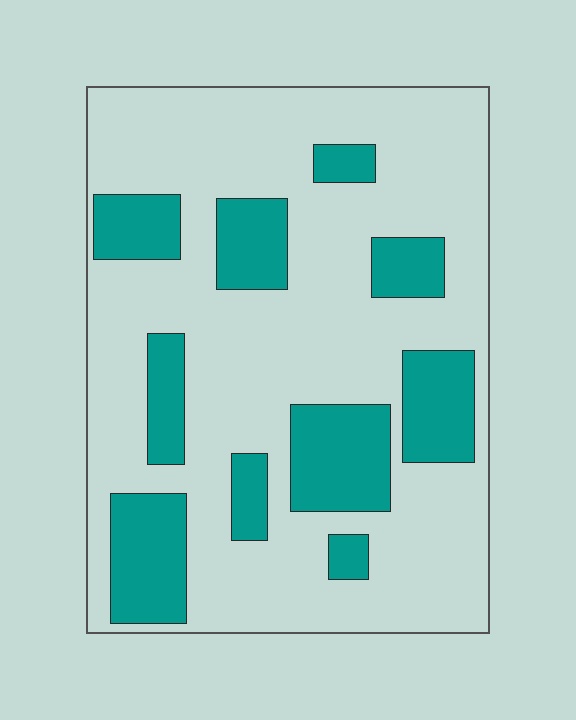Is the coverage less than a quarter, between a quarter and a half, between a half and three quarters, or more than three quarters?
Between a quarter and a half.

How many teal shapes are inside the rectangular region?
10.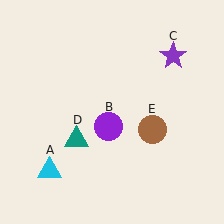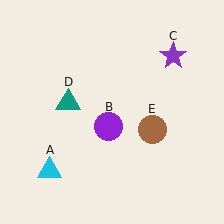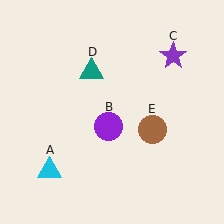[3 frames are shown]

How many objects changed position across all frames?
1 object changed position: teal triangle (object D).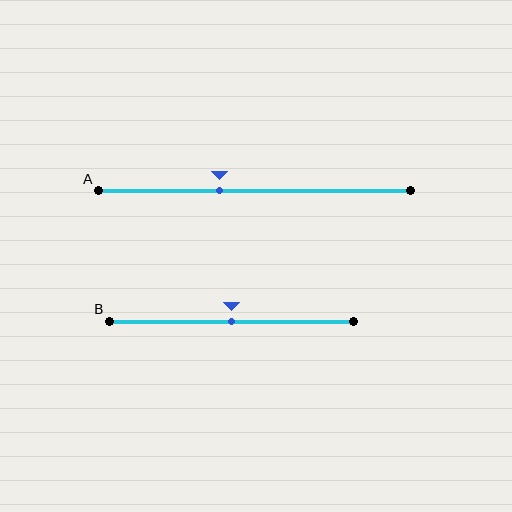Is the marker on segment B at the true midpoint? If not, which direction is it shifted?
Yes, the marker on segment B is at the true midpoint.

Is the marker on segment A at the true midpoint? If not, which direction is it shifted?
No, the marker on segment A is shifted to the left by about 11% of the segment length.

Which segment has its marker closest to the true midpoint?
Segment B has its marker closest to the true midpoint.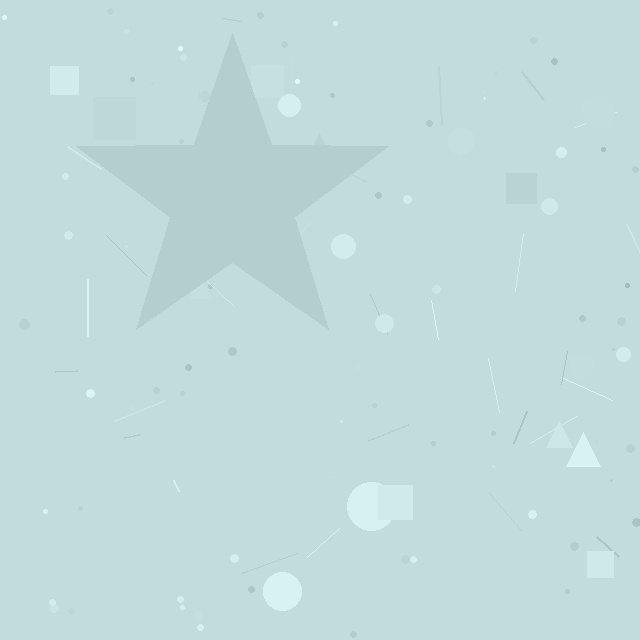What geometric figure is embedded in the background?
A star is embedded in the background.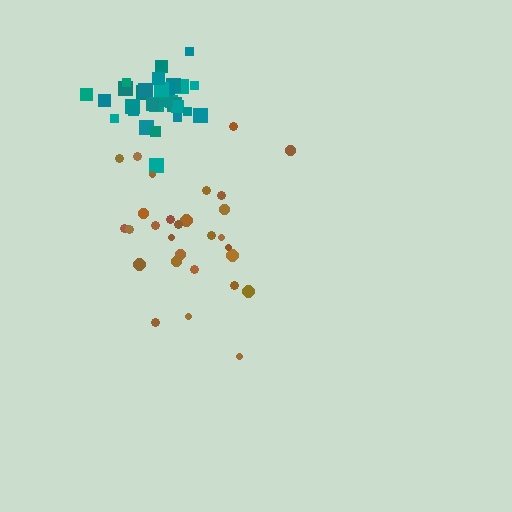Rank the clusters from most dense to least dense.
teal, brown.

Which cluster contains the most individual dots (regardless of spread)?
Teal (33).